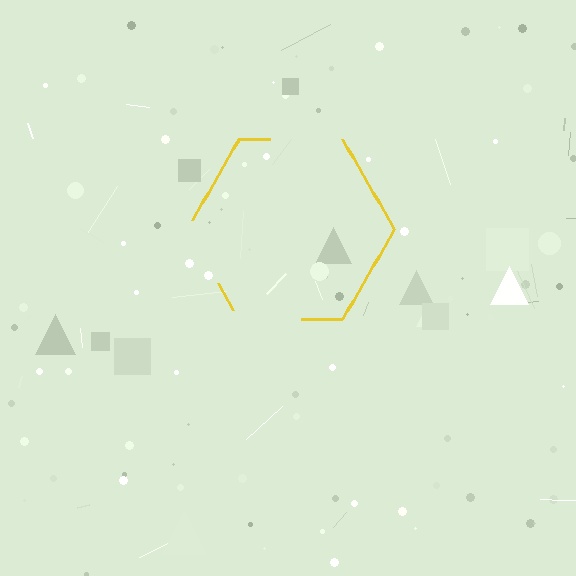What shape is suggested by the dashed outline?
The dashed outline suggests a hexagon.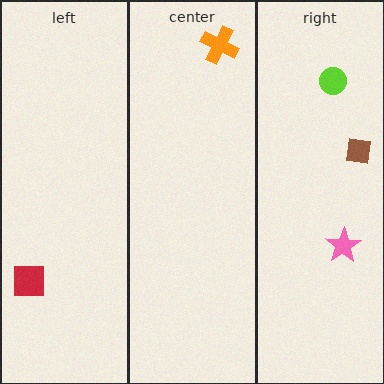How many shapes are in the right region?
3.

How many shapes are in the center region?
1.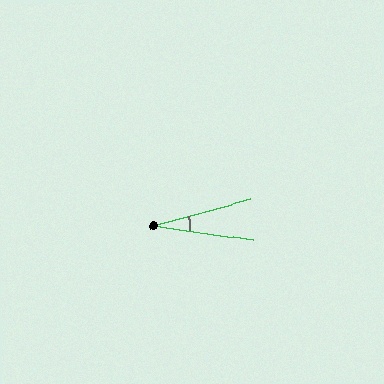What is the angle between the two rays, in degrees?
Approximately 24 degrees.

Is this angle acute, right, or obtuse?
It is acute.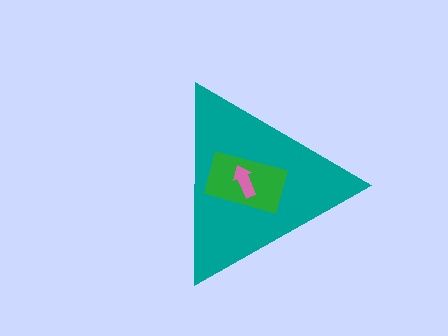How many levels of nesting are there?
3.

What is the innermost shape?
The pink arrow.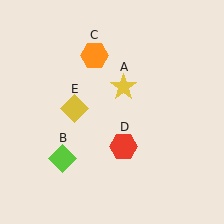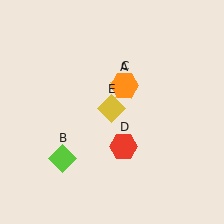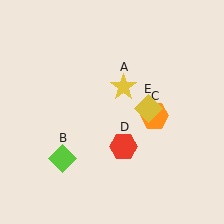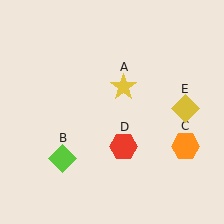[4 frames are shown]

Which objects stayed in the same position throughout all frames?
Yellow star (object A) and lime diamond (object B) and red hexagon (object D) remained stationary.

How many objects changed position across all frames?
2 objects changed position: orange hexagon (object C), yellow diamond (object E).